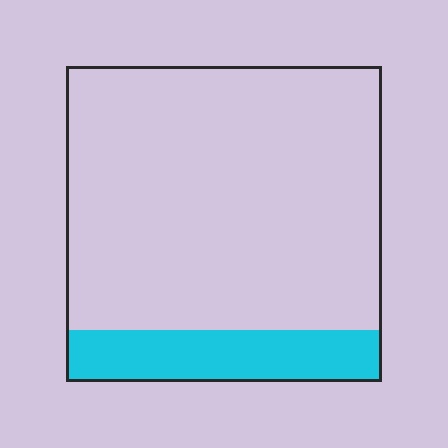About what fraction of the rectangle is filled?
About one sixth (1/6).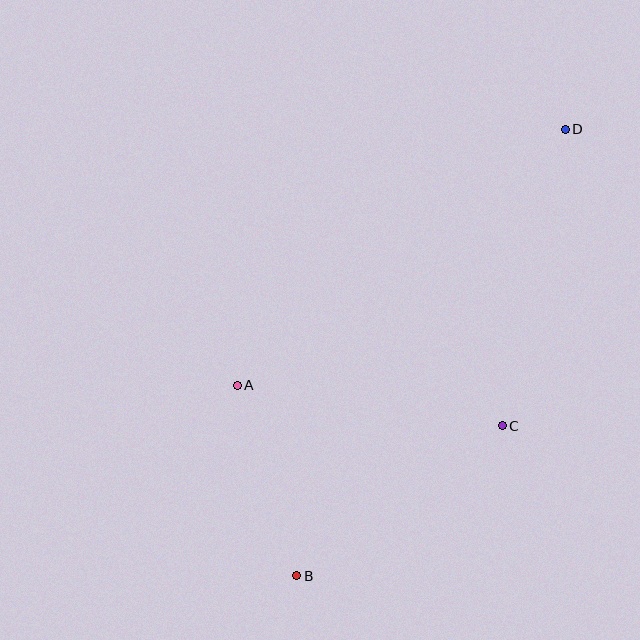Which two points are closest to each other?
Points A and B are closest to each other.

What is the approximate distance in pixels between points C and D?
The distance between C and D is approximately 303 pixels.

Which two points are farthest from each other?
Points B and D are farthest from each other.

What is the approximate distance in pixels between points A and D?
The distance between A and D is approximately 416 pixels.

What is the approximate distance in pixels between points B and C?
The distance between B and C is approximately 254 pixels.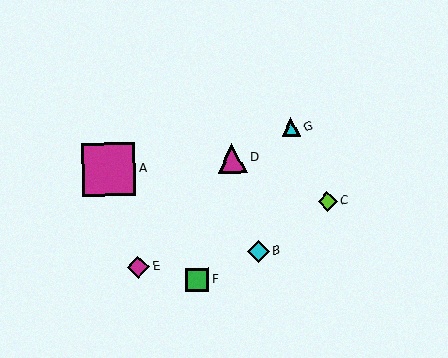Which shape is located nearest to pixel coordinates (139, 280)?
The magenta diamond (labeled E) at (138, 267) is nearest to that location.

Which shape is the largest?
The magenta square (labeled A) is the largest.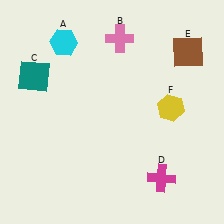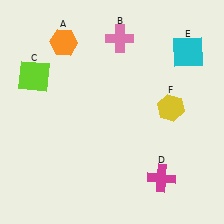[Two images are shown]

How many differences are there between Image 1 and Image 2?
There are 3 differences between the two images.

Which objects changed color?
A changed from cyan to orange. C changed from teal to lime. E changed from brown to cyan.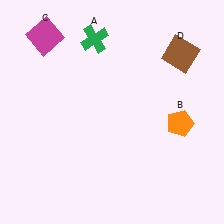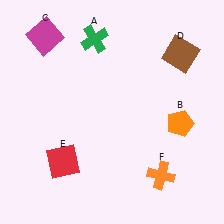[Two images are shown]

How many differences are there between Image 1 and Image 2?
There are 2 differences between the two images.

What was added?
A red square (E), an orange cross (F) were added in Image 2.